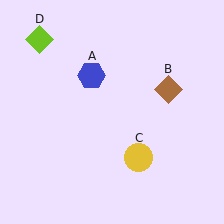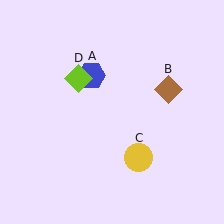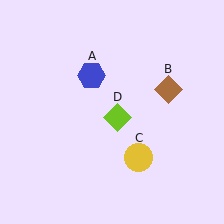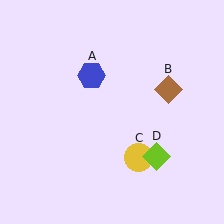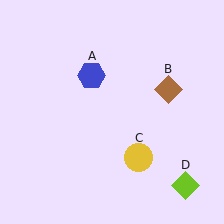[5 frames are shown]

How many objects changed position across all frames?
1 object changed position: lime diamond (object D).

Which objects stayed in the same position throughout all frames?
Blue hexagon (object A) and brown diamond (object B) and yellow circle (object C) remained stationary.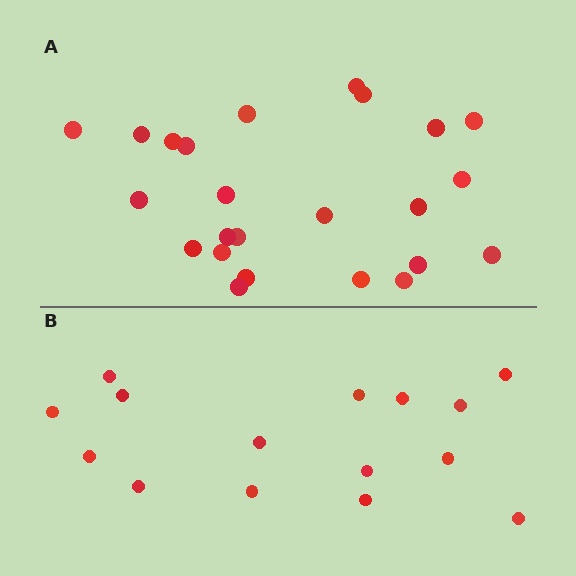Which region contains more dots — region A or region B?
Region A (the top region) has more dots.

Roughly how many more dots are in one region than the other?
Region A has roughly 8 or so more dots than region B.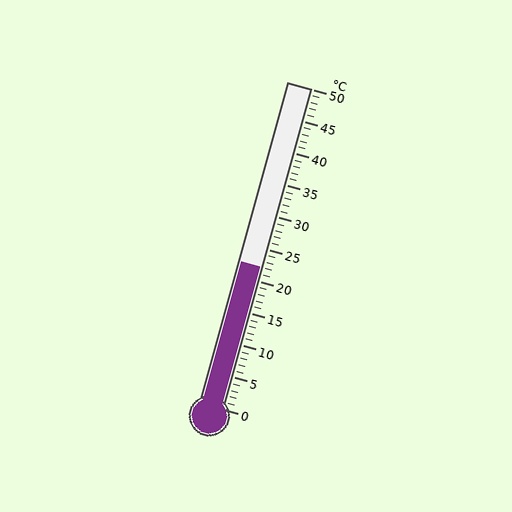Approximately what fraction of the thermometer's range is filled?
The thermometer is filled to approximately 45% of its range.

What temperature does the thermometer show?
The thermometer shows approximately 22°C.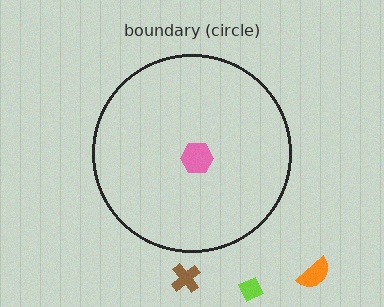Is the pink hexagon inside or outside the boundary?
Inside.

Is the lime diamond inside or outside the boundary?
Outside.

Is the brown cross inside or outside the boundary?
Outside.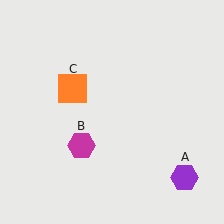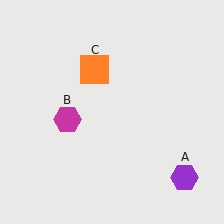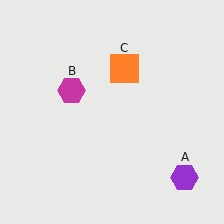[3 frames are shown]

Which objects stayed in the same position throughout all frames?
Purple hexagon (object A) remained stationary.